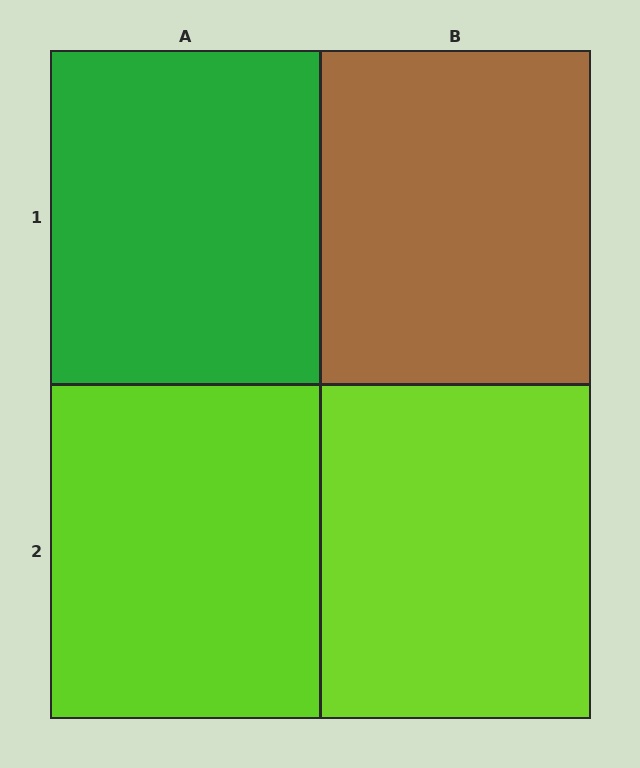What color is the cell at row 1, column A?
Green.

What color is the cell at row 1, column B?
Brown.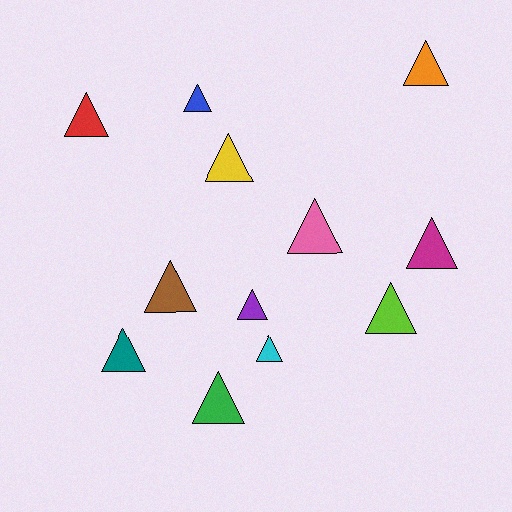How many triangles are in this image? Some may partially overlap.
There are 12 triangles.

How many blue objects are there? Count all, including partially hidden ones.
There is 1 blue object.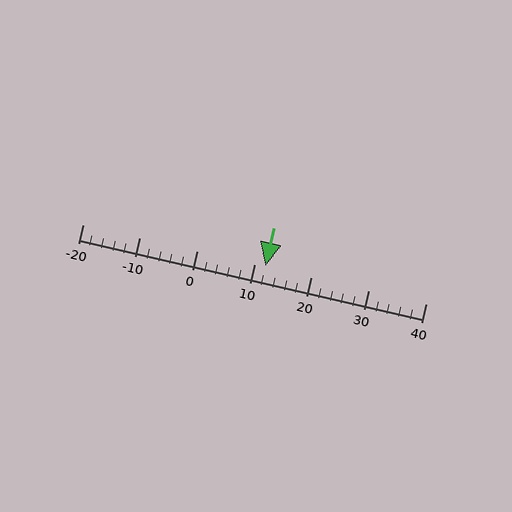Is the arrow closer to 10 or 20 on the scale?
The arrow is closer to 10.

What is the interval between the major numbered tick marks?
The major tick marks are spaced 10 units apart.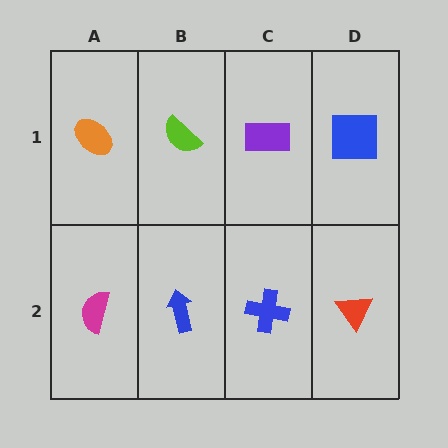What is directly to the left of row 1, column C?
A lime semicircle.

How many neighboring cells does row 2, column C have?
3.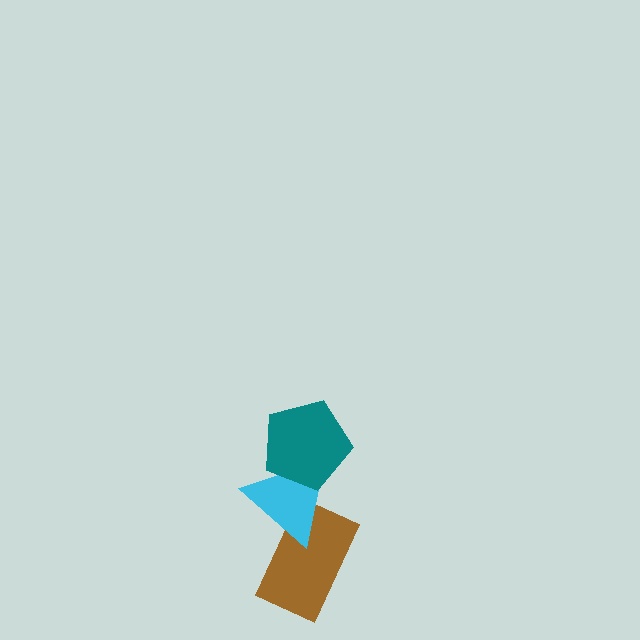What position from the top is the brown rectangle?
The brown rectangle is 3rd from the top.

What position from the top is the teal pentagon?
The teal pentagon is 1st from the top.